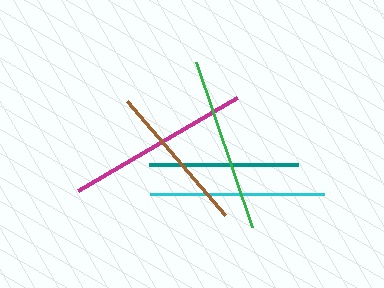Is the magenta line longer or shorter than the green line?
The magenta line is longer than the green line.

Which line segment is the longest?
The magenta line is the longest at approximately 184 pixels.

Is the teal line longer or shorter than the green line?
The green line is longer than the teal line.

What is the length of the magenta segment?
The magenta segment is approximately 184 pixels long.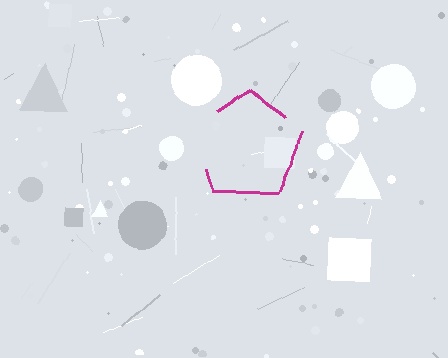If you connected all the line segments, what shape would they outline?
They would outline a pentagon.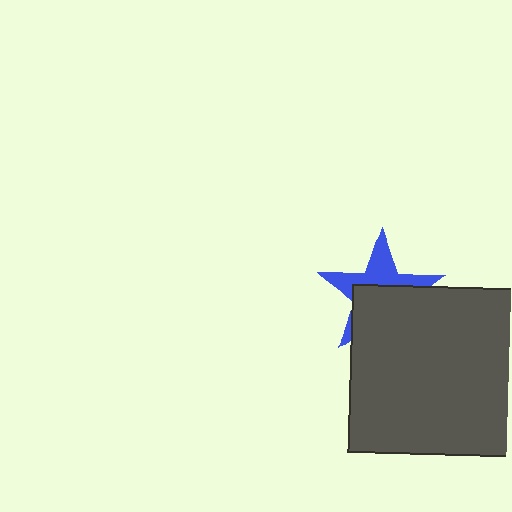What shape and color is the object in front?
The object in front is a dark gray square.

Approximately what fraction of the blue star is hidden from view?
Roughly 53% of the blue star is hidden behind the dark gray square.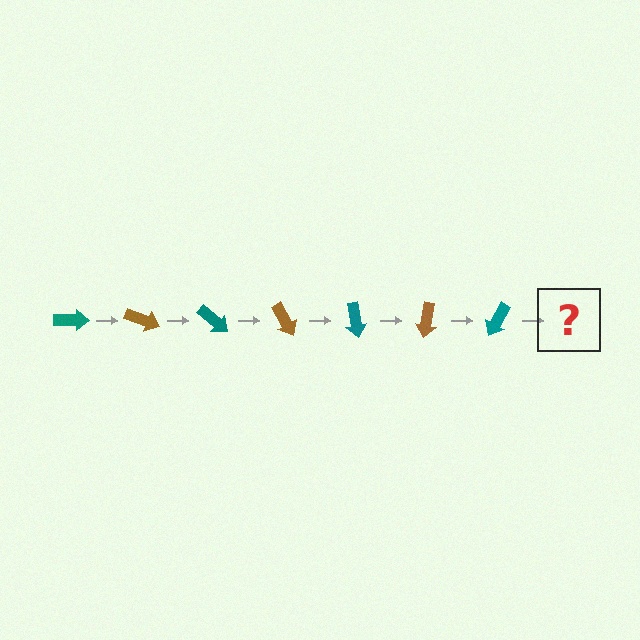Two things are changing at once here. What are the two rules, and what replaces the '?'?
The two rules are that it rotates 20 degrees each step and the color cycles through teal and brown. The '?' should be a brown arrow, rotated 140 degrees from the start.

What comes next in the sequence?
The next element should be a brown arrow, rotated 140 degrees from the start.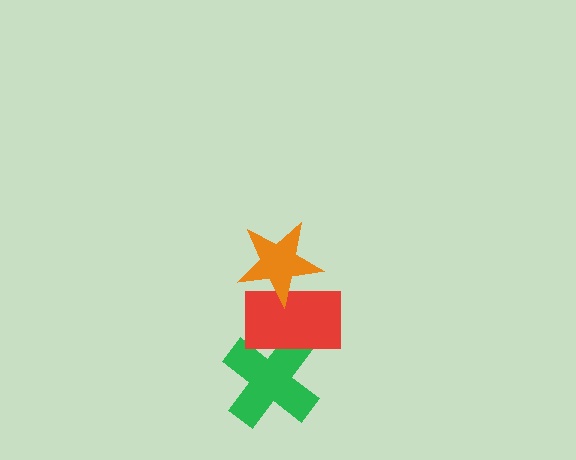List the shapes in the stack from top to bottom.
From top to bottom: the orange star, the red rectangle, the green cross.